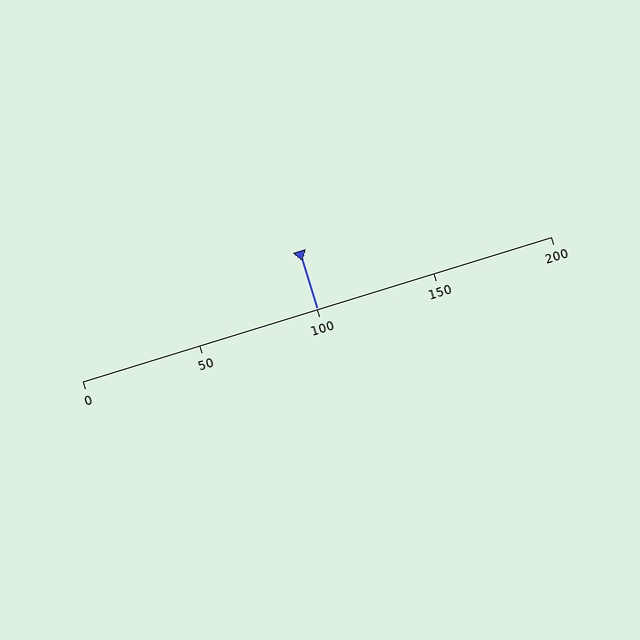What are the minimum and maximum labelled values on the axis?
The axis runs from 0 to 200.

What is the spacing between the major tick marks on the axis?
The major ticks are spaced 50 apart.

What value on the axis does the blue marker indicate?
The marker indicates approximately 100.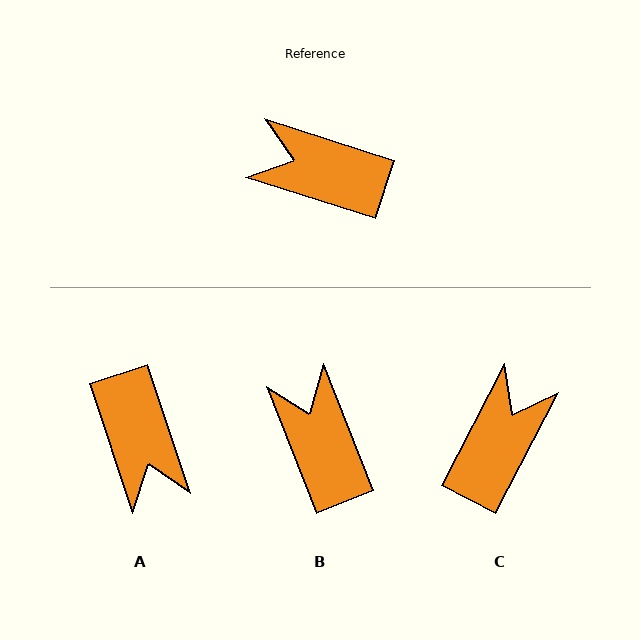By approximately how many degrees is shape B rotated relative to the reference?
Approximately 51 degrees clockwise.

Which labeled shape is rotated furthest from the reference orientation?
A, about 126 degrees away.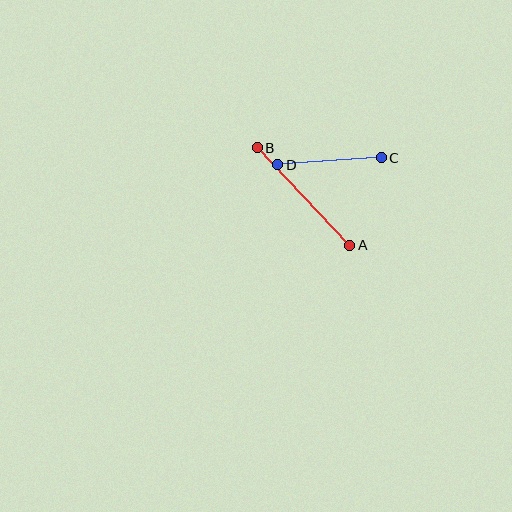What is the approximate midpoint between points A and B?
The midpoint is at approximately (303, 196) pixels.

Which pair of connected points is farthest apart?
Points A and B are farthest apart.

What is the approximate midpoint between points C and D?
The midpoint is at approximately (329, 161) pixels.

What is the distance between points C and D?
The distance is approximately 104 pixels.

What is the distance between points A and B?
The distance is approximately 134 pixels.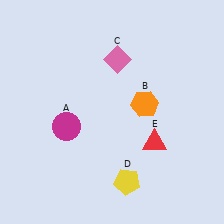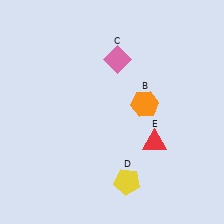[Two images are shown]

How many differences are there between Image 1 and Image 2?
There is 1 difference between the two images.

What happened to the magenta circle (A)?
The magenta circle (A) was removed in Image 2. It was in the bottom-left area of Image 1.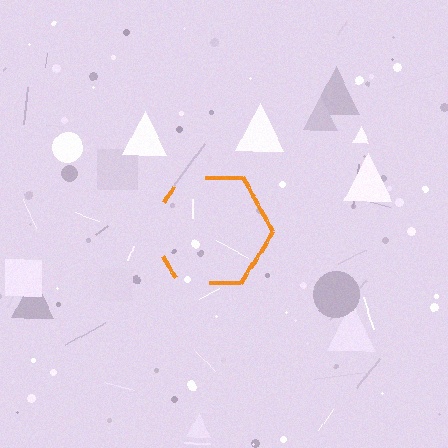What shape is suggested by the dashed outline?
The dashed outline suggests a hexagon.